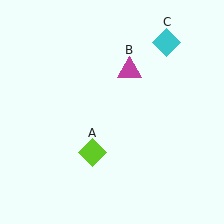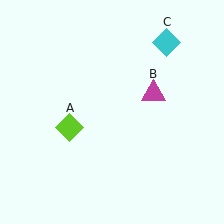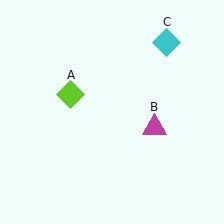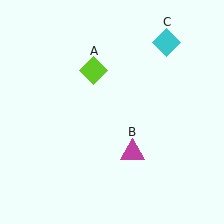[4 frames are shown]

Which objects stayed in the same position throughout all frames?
Cyan diamond (object C) remained stationary.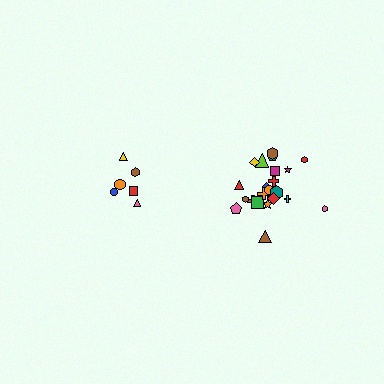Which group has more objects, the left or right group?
The right group.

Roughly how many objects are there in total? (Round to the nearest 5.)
Roughly 30 objects in total.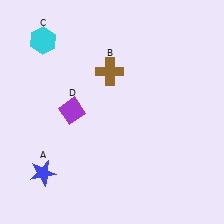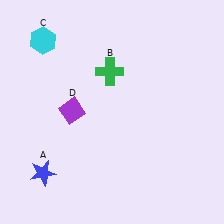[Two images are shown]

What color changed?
The cross (B) changed from brown in Image 1 to green in Image 2.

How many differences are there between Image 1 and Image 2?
There is 1 difference between the two images.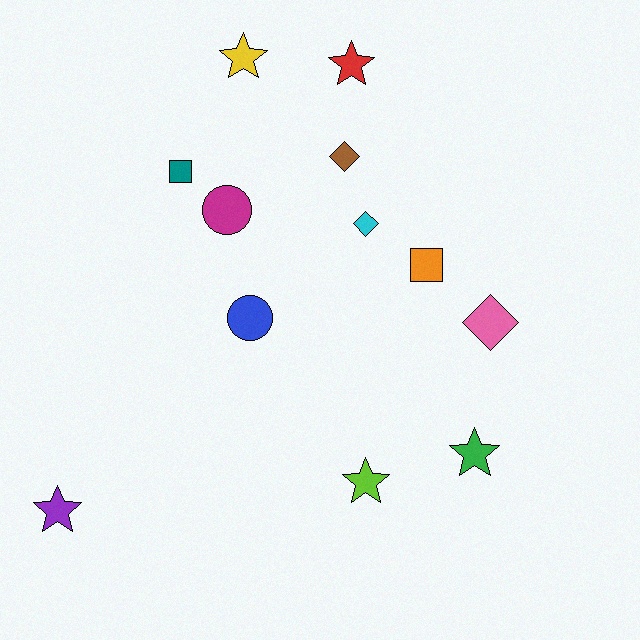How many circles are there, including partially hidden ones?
There are 2 circles.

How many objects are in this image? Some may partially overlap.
There are 12 objects.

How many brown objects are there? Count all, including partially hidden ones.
There is 1 brown object.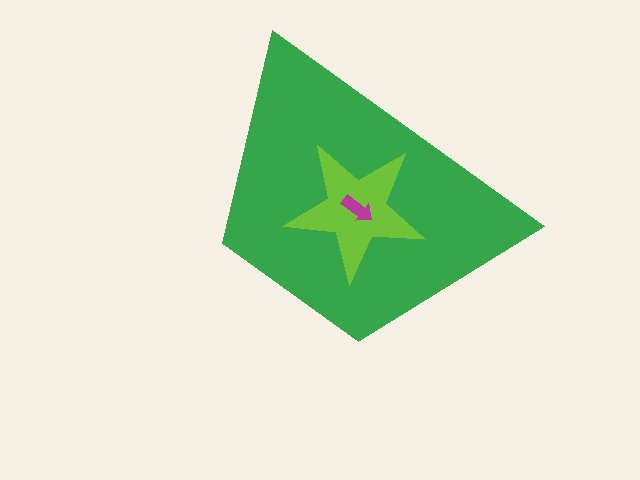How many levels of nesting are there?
3.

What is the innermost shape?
The magenta arrow.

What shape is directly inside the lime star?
The magenta arrow.